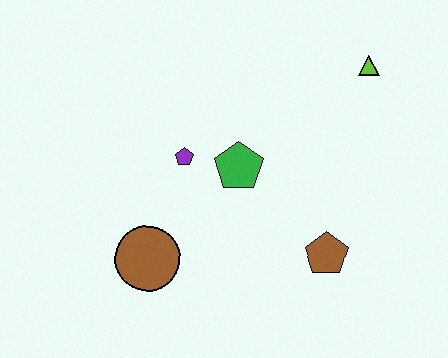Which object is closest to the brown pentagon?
The green pentagon is closest to the brown pentagon.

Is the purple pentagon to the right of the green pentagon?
No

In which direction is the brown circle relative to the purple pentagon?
The brown circle is below the purple pentagon.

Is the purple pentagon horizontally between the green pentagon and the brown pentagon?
No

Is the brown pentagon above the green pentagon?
No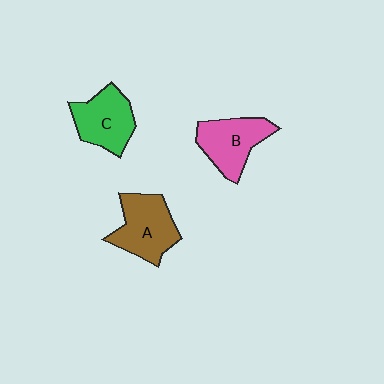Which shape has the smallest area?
Shape C (green).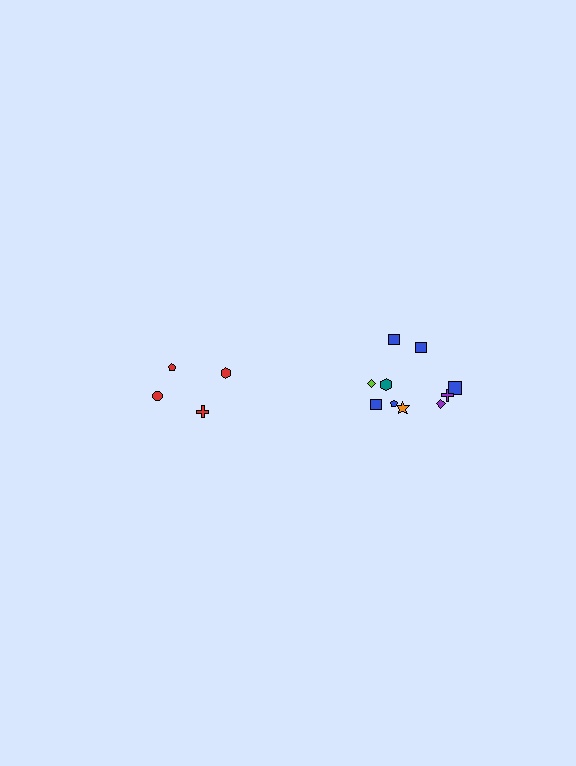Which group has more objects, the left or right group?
The right group.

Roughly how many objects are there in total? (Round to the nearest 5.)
Roughly 15 objects in total.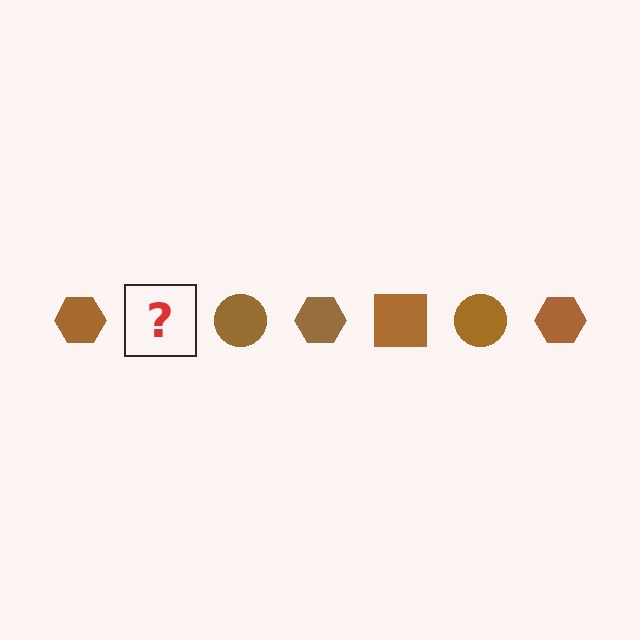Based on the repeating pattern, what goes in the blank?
The blank should be a brown square.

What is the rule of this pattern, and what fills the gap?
The rule is that the pattern cycles through hexagon, square, circle shapes in brown. The gap should be filled with a brown square.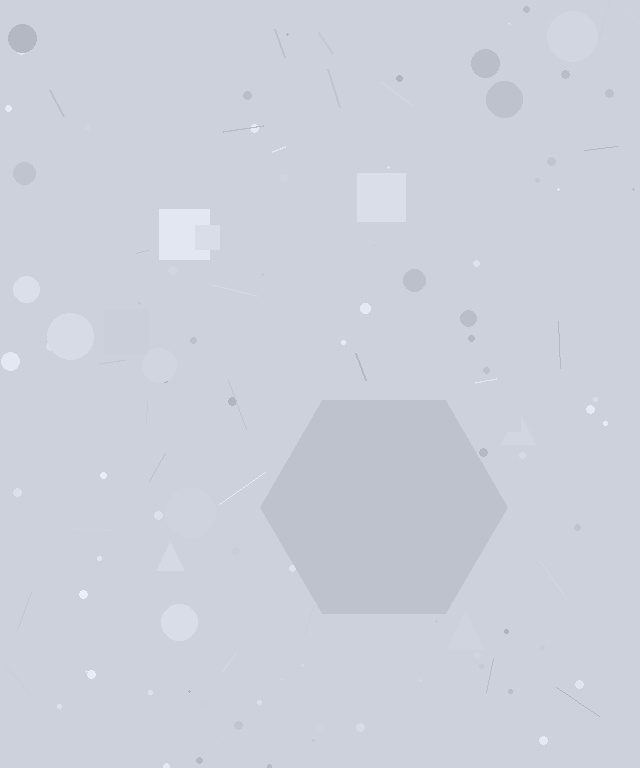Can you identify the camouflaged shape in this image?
The camouflaged shape is a hexagon.